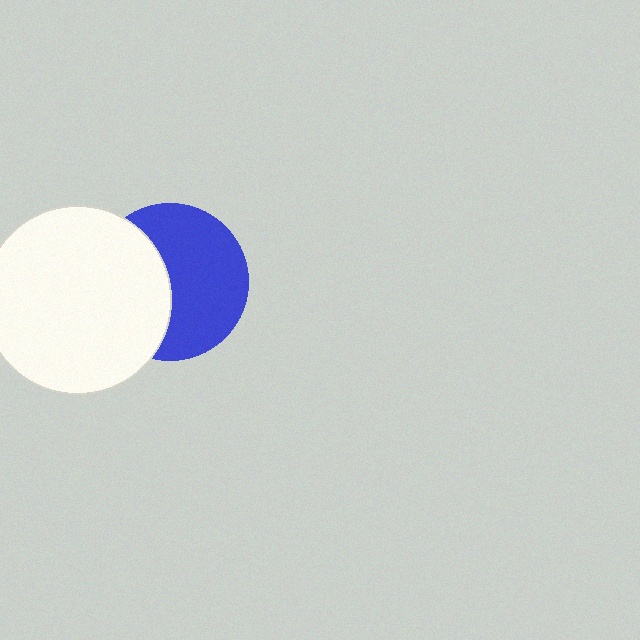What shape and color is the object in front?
The object in front is a white circle.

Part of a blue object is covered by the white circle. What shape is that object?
It is a circle.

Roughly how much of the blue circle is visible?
About half of it is visible (roughly 59%).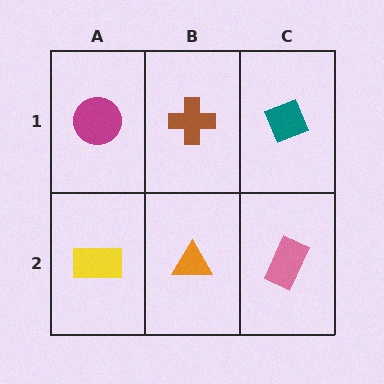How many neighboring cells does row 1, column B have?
3.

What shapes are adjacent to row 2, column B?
A brown cross (row 1, column B), a yellow rectangle (row 2, column A), a pink rectangle (row 2, column C).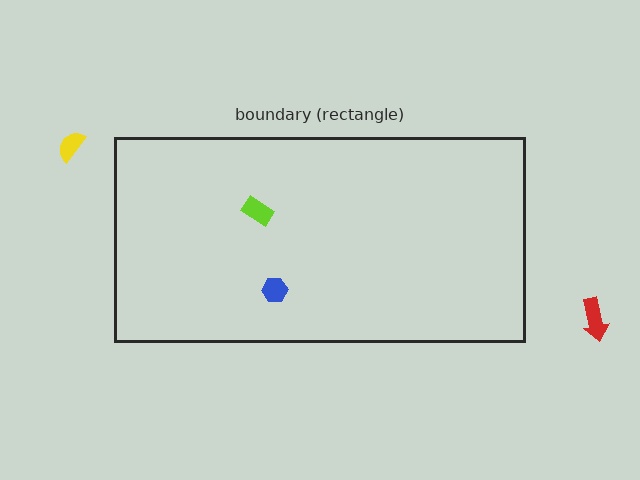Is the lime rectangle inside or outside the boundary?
Inside.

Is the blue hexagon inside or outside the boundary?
Inside.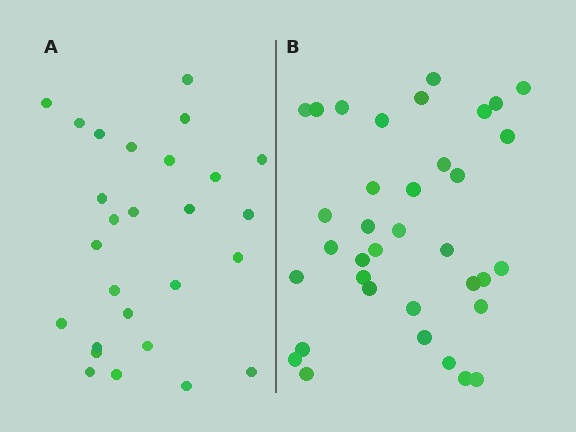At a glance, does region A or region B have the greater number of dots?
Region B (the right region) has more dots.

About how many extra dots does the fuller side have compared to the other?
Region B has roughly 8 or so more dots than region A.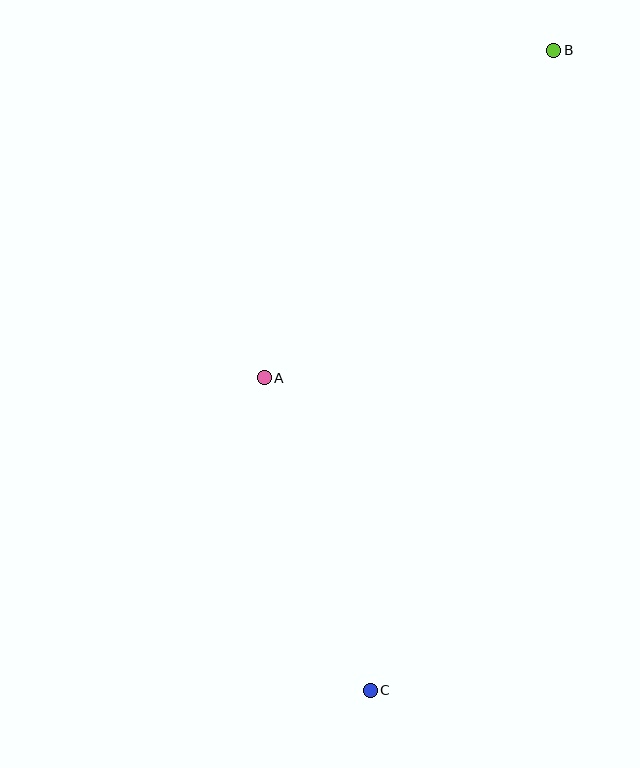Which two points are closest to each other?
Points A and C are closest to each other.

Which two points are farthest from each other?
Points B and C are farthest from each other.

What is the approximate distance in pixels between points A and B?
The distance between A and B is approximately 437 pixels.